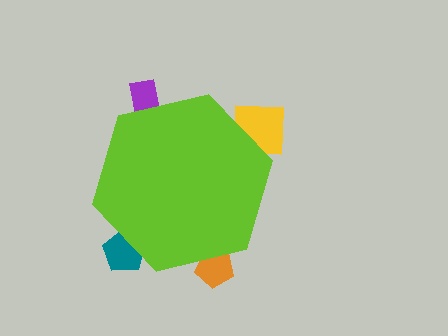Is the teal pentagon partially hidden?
Yes, the teal pentagon is partially hidden behind the lime hexagon.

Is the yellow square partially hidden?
Yes, the yellow square is partially hidden behind the lime hexagon.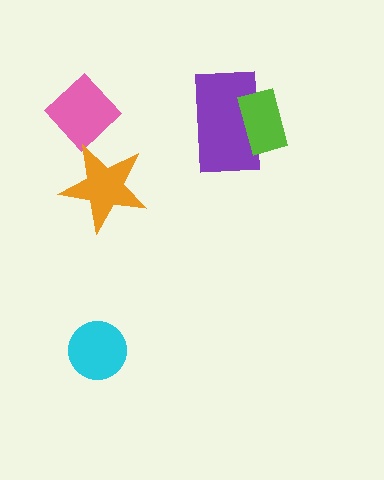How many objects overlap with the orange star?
0 objects overlap with the orange star.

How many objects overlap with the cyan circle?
0 objects overlap with the cyan circle.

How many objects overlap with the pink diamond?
0 objects overlap with the pink diamond.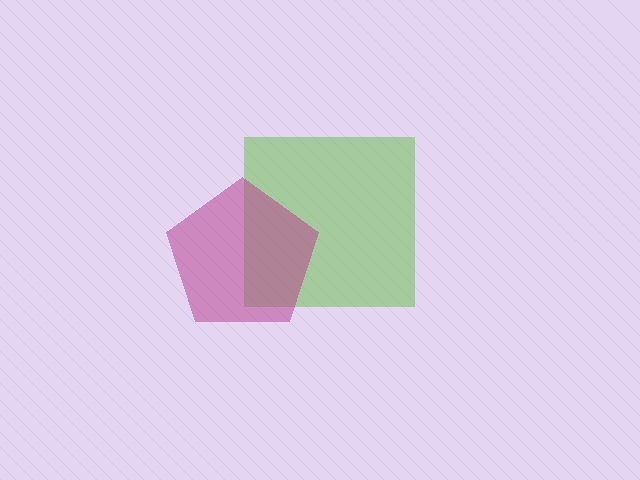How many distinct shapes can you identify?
There are 2 distinct shapes: a lime square, a magenta pentagon.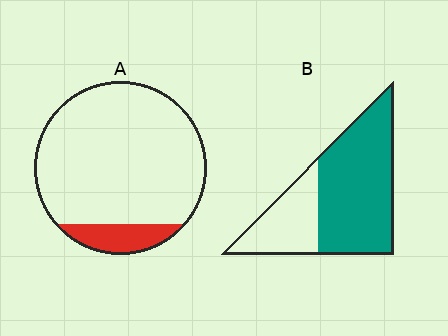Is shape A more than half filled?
No.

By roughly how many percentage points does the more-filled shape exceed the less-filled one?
By roughly 55 percentage points (B over A).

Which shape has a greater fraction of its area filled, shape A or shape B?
Shape B.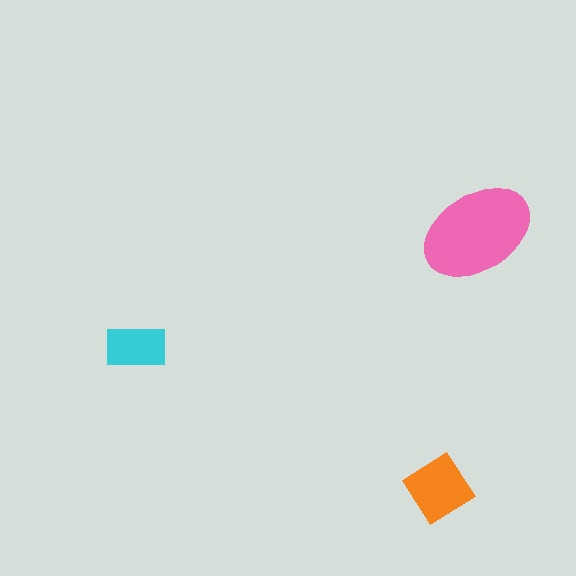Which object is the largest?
The pink ellipse.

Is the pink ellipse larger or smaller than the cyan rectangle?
Larger.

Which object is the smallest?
The cyan rectangle.